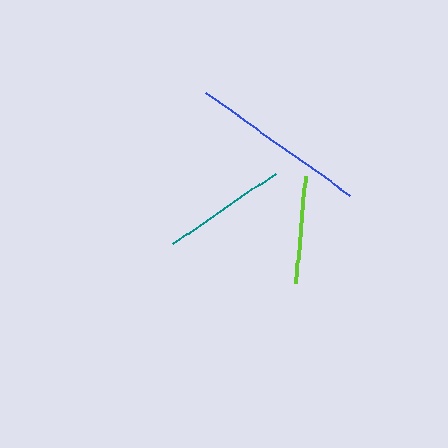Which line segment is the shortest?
The lime line is the shortest at approximately 107 pixels.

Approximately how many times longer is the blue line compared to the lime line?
The blue line is approximately 1.7 times the length of the lime line.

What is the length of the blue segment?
The blue segment is approximately 178 pixels long.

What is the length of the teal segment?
The teal segment is approximately 125 pixels long.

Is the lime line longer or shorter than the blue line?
The blue line is longer than the lime line.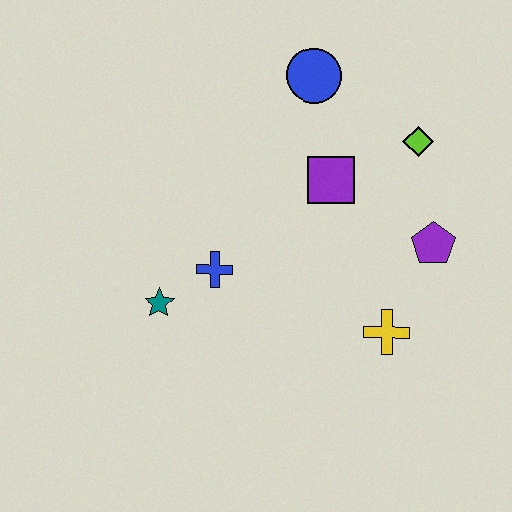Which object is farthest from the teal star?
The lime diamond is farthest from the teal star.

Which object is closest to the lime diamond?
The purple square is closest to the lime diamond.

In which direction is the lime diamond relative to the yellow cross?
The lime diamond is above the yellow cross.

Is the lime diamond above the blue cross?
Yes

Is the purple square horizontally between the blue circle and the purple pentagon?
Yes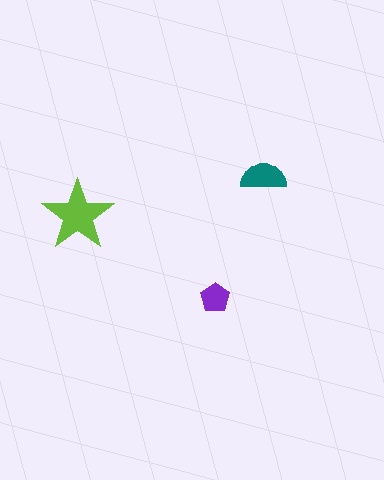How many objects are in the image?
There are 3 objects in the image.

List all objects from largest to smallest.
The lime star, the teal semicircle, the purple pentagon.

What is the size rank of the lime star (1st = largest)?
1st.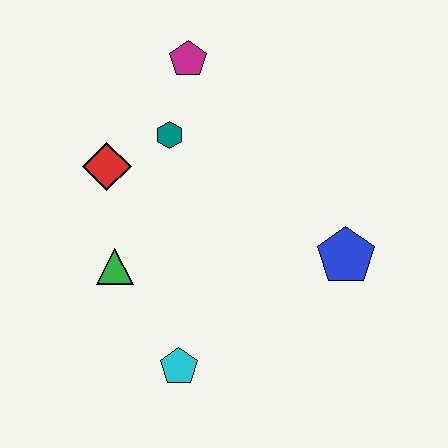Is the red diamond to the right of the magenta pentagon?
No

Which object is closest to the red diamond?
The teal hexagon is closest to the red diamond.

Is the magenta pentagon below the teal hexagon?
No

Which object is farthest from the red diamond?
The blue pentagon is farthest from the red diamond.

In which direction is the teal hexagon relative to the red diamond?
The teal hexagon is to the right of the red diamond.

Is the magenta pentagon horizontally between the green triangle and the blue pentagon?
Yes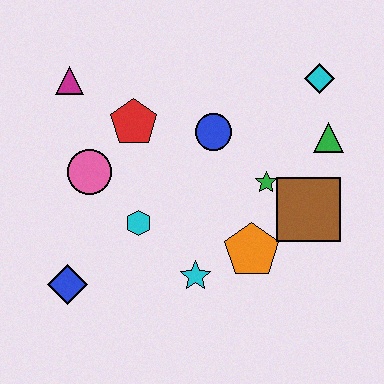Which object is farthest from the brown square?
The magenta triangle is farthest from the brown square.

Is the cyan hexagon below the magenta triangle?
Yes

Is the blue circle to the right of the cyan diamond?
No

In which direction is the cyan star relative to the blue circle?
The cyan star is below the blue circle.